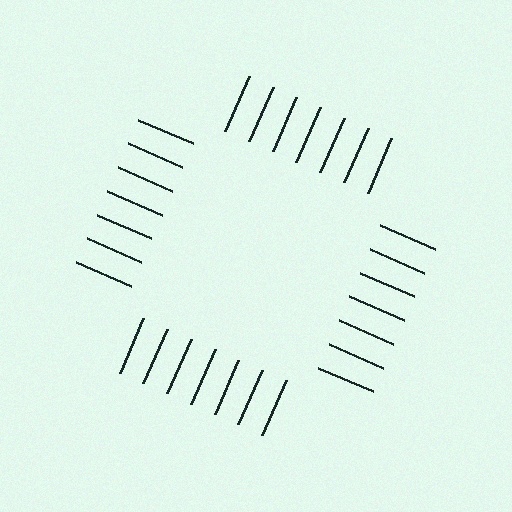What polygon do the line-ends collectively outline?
An illusory square — the line segments terminate on its edges but no continuous stroke is drawn.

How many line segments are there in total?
28 — 7 along each of the 4 edges.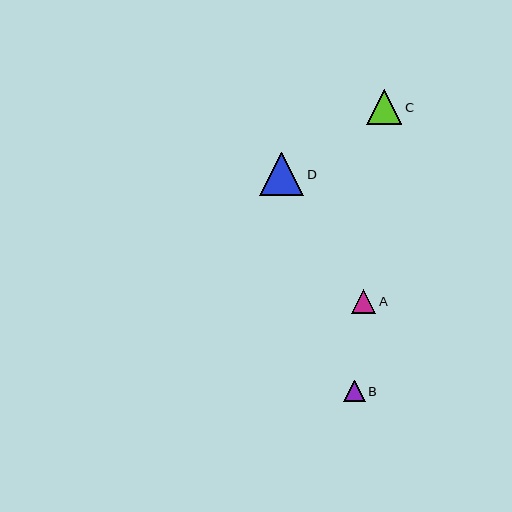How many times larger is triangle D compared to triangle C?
Triangle D is approximately 1.2 times the size of triangle C.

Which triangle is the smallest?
Triangle B is the smallest with a size of approximately 21 pixels.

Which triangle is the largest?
Triangle D is the largest with a size of approximately 44 pixels.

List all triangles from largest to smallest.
From largest to smallest: D, C, A, B.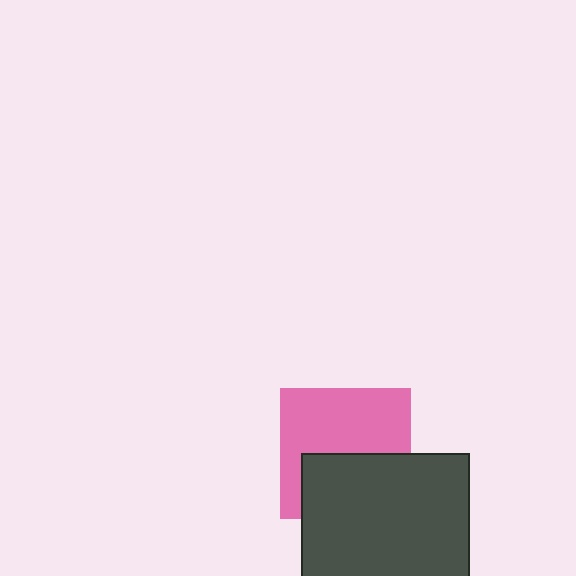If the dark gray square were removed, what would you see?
You would see the complete pink square.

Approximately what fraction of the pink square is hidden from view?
Roughly 42% of the pink square is hidden behind the dark gray square.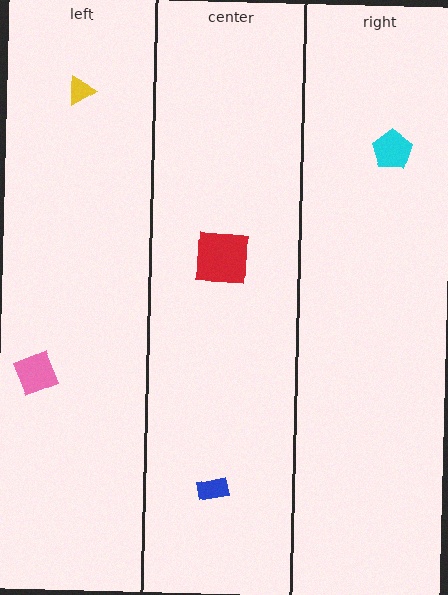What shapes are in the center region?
The red square, the blue rectangle.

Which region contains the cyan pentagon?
The right region.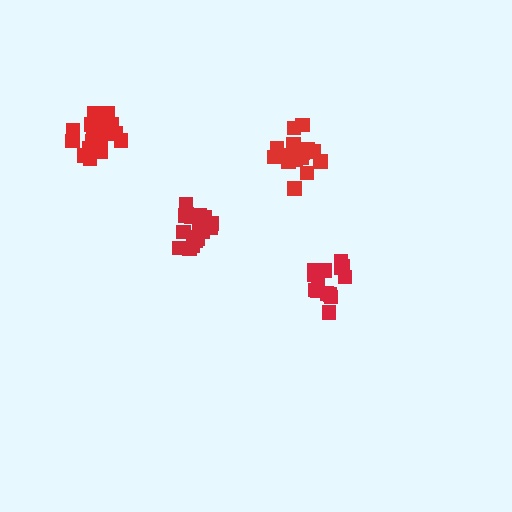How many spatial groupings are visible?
There are 4 spatial groupings.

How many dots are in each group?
Group 1: 14 dots, Group 2: 18 dots, Group 3: 20 dots, Group 4: 19 dots (71 total).